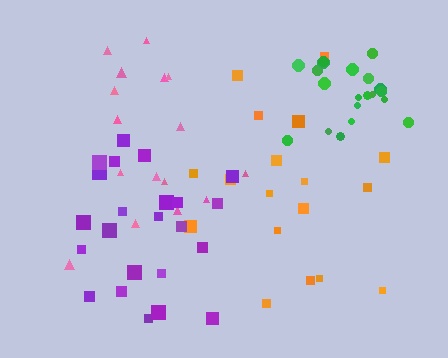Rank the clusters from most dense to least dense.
green, purple, orange, pink.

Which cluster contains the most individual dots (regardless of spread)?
Purple (23).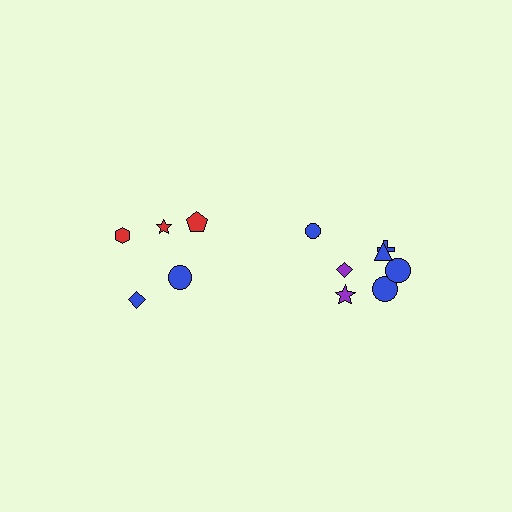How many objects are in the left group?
There are 5 objects.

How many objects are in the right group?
There are 7 objects.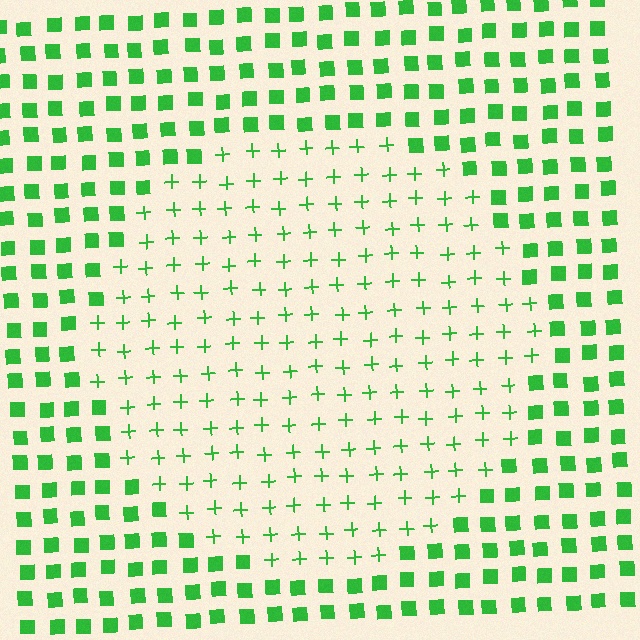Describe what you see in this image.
The image is filled with small green elements arranged in a uniform grid. A circle-shaped region contains plus signs, while the surrounding area contains squares. The boundary is defined purely by the change in element shape.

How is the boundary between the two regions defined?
The boundary is defined by a change in element shape: plus signs inside vs. squares outside. All elements share the same color and spacing.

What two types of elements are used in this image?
The image uses plus signs inside the circle region and squares outside it.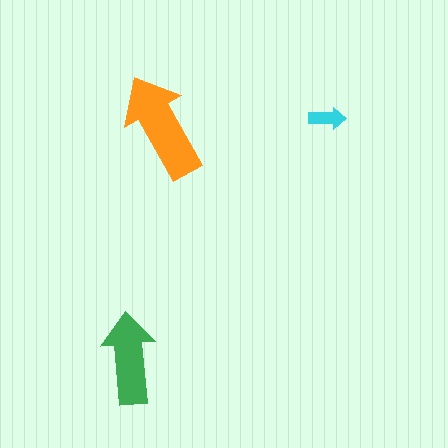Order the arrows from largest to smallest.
the orange one, the green one, the cyan one.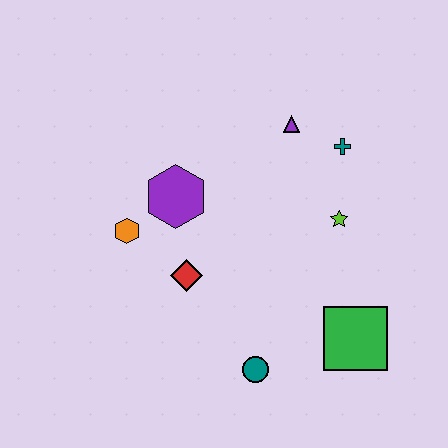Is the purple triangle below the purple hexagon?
No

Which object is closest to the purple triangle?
The teal cross is closest to the purple triangle.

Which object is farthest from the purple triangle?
The teal circle is farthest from the purple triangle.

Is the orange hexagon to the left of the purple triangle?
Yes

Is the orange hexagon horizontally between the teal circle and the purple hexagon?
No